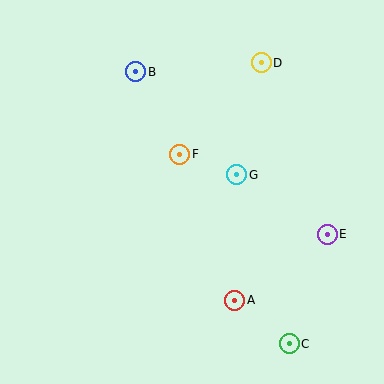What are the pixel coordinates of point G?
Point G is at (237, 175).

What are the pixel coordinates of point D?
Point D is at (261, 63).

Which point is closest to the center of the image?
Point F at (180, 154) is closest to the center.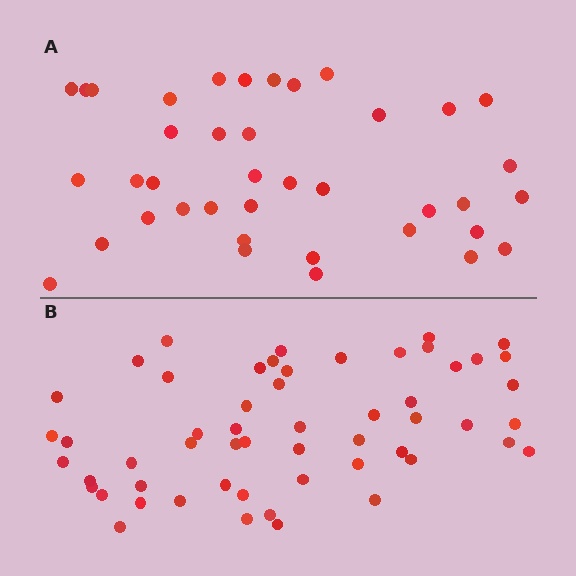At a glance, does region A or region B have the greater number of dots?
Region B (the bottom region) has more dots.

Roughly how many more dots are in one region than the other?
Region B has approximately 15 more dots than region A.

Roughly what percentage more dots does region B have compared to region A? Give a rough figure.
About 40% more.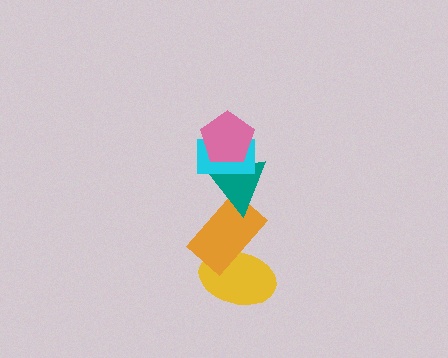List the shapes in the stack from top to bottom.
From top to bottom: the pink pentagon, the cyan rectangle, the teal triangle, the orange rectangle, the yellow ellipse.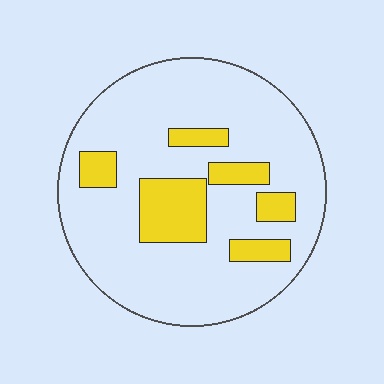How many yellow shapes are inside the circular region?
6.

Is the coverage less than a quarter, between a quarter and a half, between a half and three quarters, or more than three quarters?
Less than a quarter.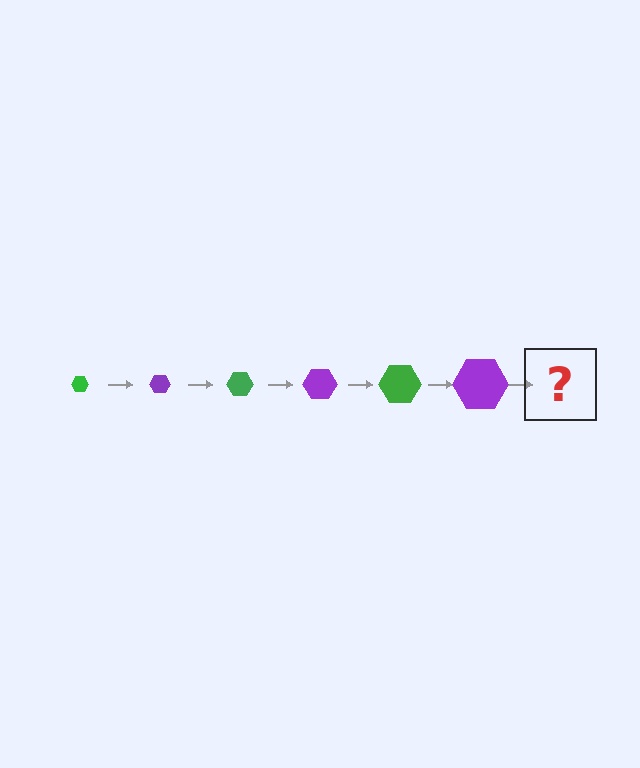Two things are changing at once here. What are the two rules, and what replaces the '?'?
The two rules are that the hexagon grows larger each step and the color cycles through green and purple. The '?' should be a green hexagon, larger than the previous one.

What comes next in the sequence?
The next element should be a green hexagon, larger than the previous one.